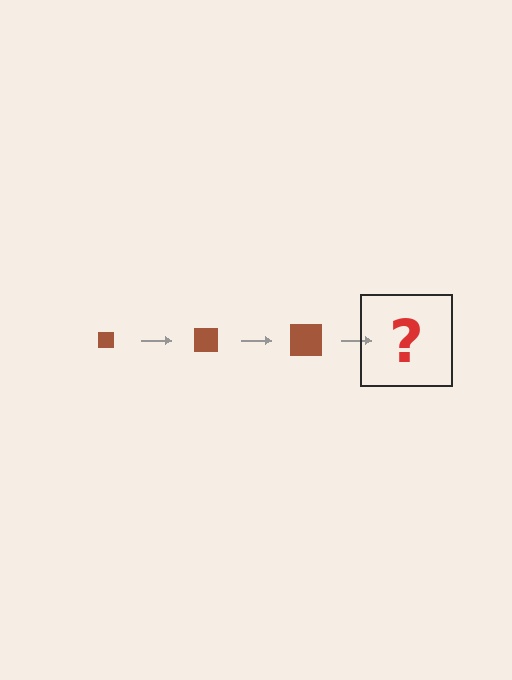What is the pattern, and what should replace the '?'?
The pattern is that the square gets progressively larger each step. The '?' should be a brown square, larger than the previous one.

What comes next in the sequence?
The next element should be a brown square, larger than the previous one.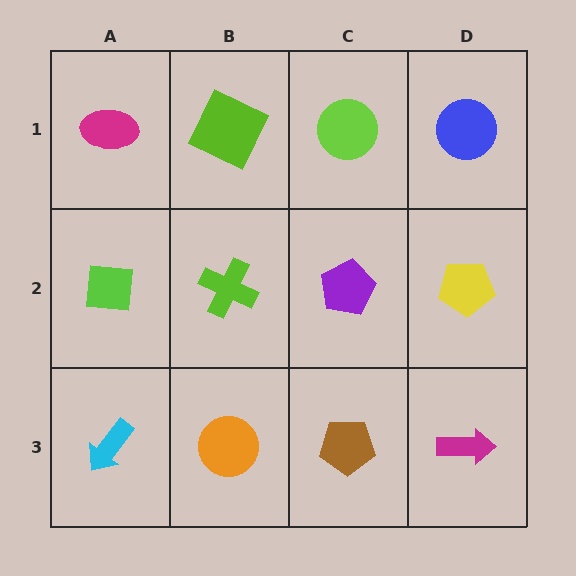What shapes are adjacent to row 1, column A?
A lime square (row 2, column A), a lime square (row 1, column B).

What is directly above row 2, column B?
A lime square.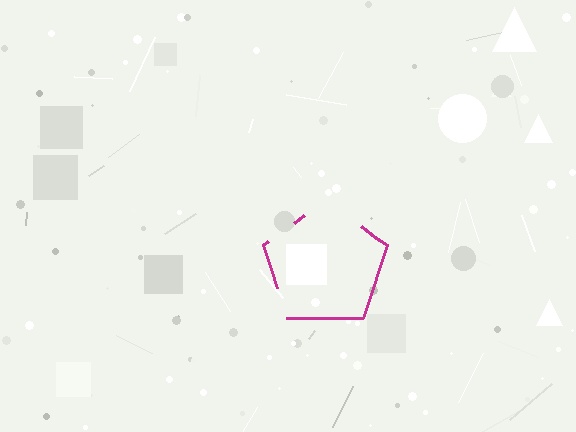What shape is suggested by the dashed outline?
The dashed outline suggests a pentagon.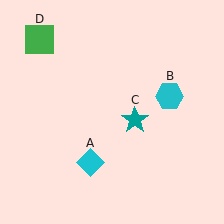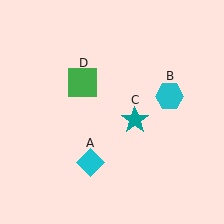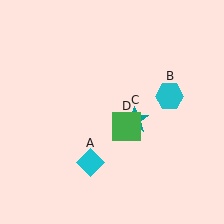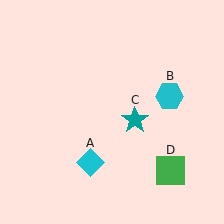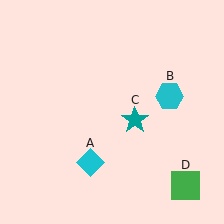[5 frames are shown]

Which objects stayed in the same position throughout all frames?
Cyan diamond (object A) and cyan hexagon (object B) and teal star (object C) remained stationary.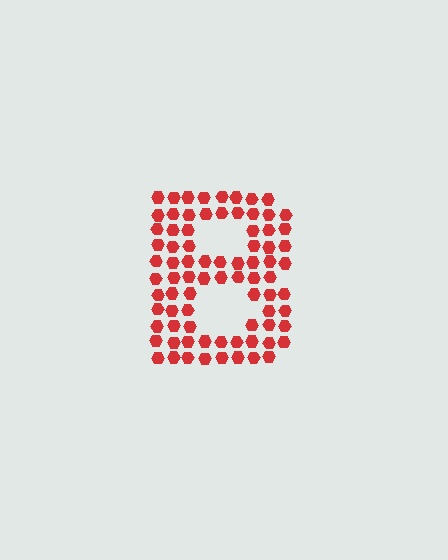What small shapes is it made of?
It is made of small hexagons.